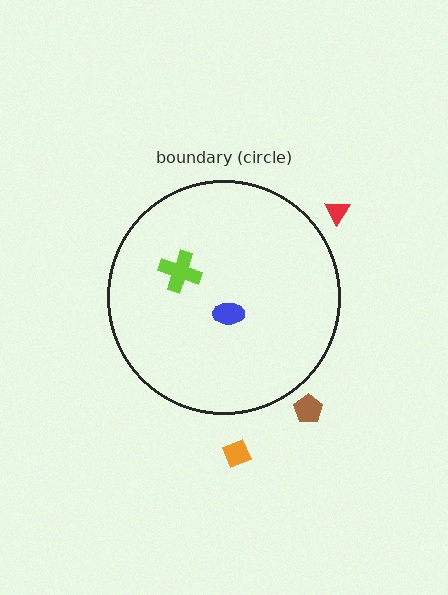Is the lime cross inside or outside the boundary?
Inside.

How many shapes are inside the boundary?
2 inside, 3 outside.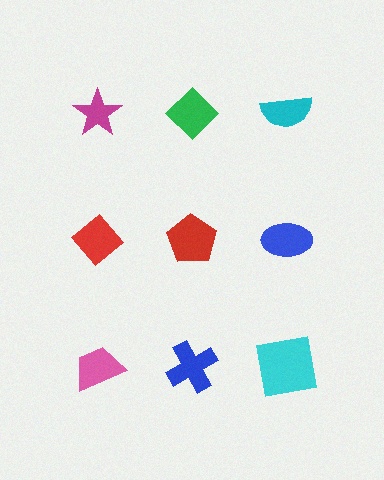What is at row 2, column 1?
A red diamond.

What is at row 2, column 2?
A red pentagon.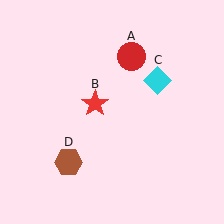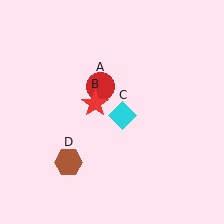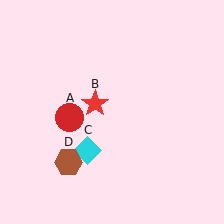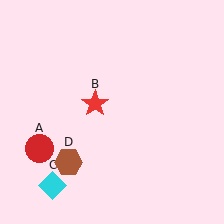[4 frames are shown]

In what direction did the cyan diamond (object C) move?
The cyan diamond (object C) moved down and to the left.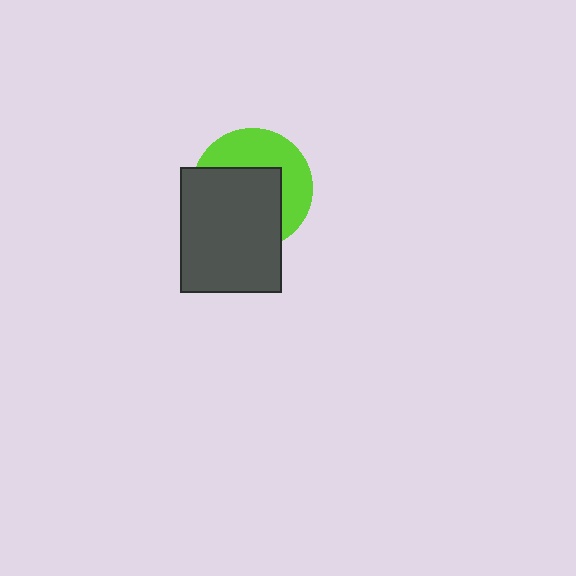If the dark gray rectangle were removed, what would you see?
You would see the complete lime circle.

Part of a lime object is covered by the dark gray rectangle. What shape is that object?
It is a circle.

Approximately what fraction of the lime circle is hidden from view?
Roughly 56% of the lime circle is hidden behind the dark gray rectangle.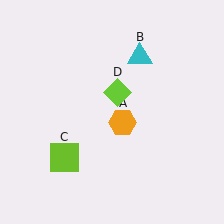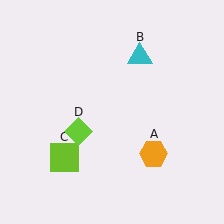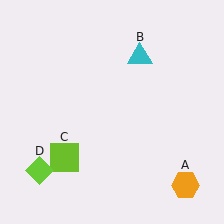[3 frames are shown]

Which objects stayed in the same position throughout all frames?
Cyan triangle (object B) and lime square (object C) remained stationary.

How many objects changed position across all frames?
2 objects changed position: orange hexagon (object A), lime diamond (object D).